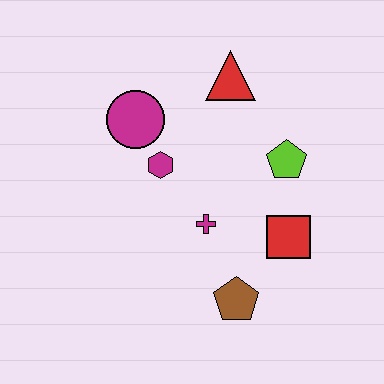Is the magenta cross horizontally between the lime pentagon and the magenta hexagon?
Yes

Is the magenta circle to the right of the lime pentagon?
No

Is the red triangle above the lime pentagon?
Yes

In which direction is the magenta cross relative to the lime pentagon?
The magenta cross is to the left of the lime pentagon.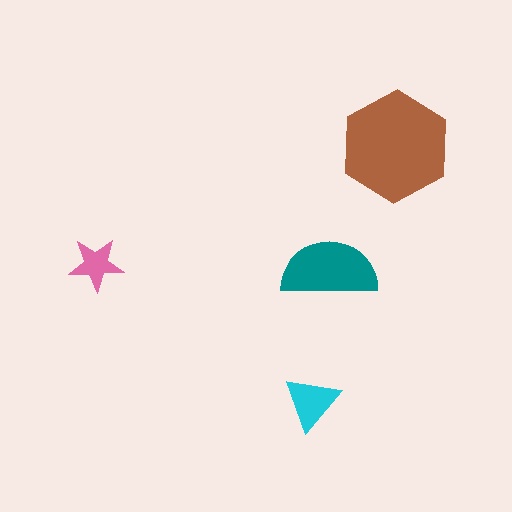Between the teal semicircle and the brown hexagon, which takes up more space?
The brown hexagon.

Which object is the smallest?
The pink star.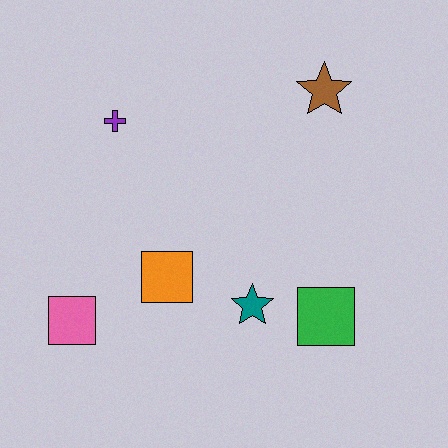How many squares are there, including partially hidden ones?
There are 3 squares.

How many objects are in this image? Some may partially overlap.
There are 6 objects.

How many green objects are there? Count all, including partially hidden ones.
There is 1 green object.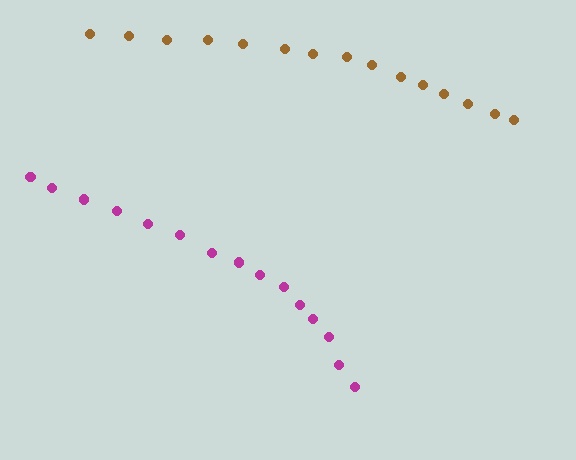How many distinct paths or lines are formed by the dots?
There are 2 distinct paths.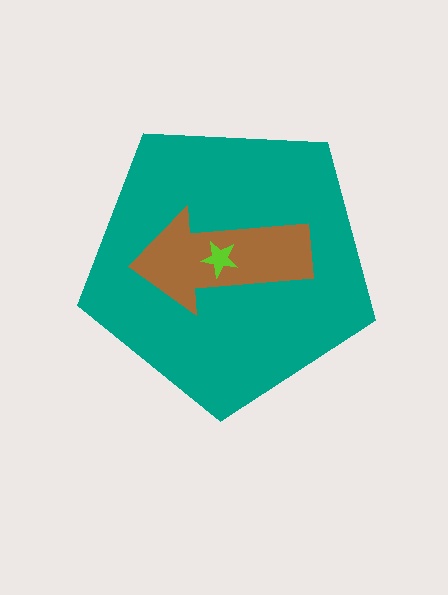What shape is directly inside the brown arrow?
The lime star.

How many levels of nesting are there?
3.